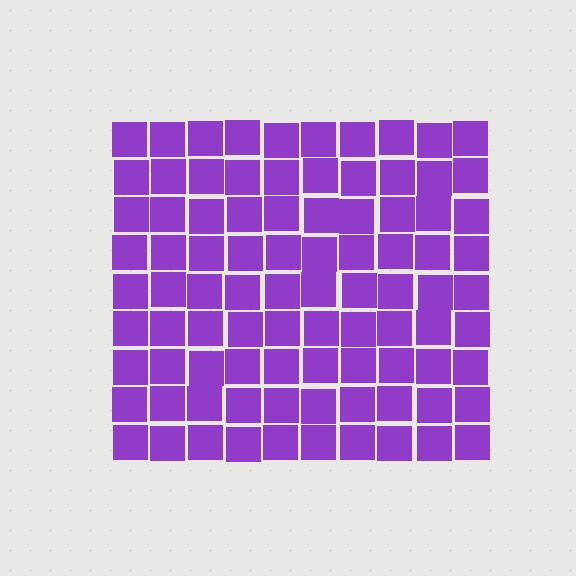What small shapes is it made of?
It is made of small squares.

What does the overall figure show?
The overall figure shows a square.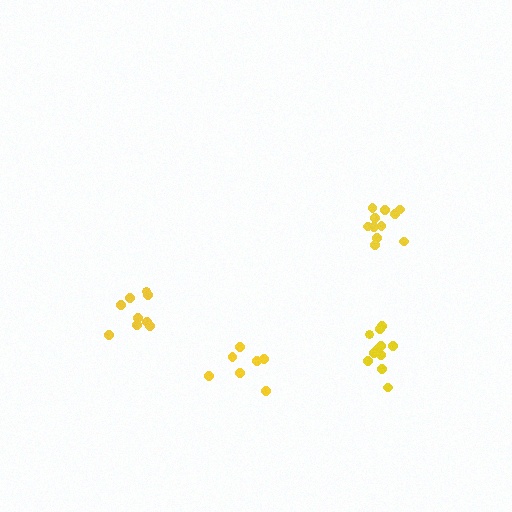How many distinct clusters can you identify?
There are 4 distinct clusters.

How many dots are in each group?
Group 1: 9 dots, Group 2: 7 dots, Group 3: 11 dots, Group 4: 11 dots (38 total).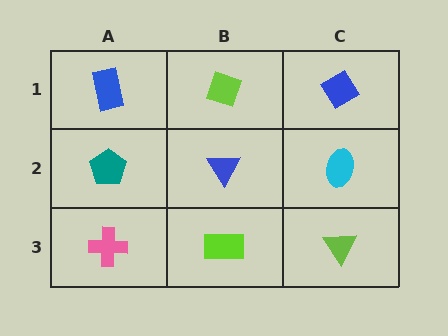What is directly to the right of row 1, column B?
A blue diamond.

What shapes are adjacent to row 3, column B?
A blue triangle (row 2, column B), a pink cross (row 3, column A), a lime triangle (row 3, column C).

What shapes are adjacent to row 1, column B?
A blue triangle (row 2, column B), a blue rectangle (row 1, column A), a blue diamond (row 1, column C).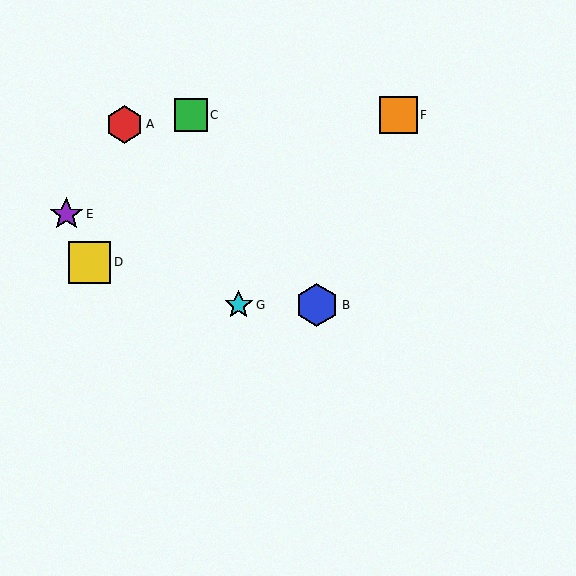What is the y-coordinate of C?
Object C is at y≈115.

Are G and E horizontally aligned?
No, G is at y≈305 and E is at y≈214.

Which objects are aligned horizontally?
Objects B, G are aligned horizontally.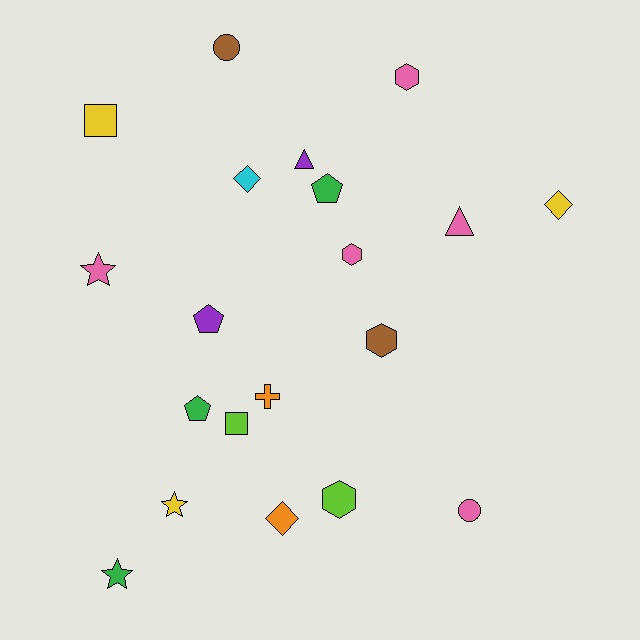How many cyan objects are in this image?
There is 1 cyan object.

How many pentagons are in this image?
There are 3 pentagons.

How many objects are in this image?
There are 20 objects.